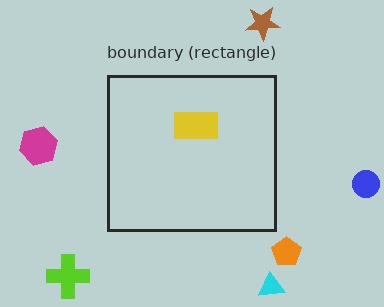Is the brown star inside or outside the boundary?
Outside.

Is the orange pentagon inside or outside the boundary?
Outside.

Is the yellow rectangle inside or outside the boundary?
Inside.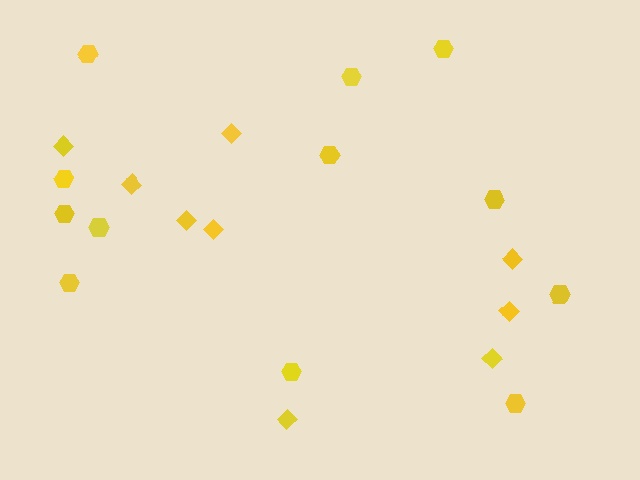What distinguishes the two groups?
There are 2 groups: one group of diamonds (9) and one group of hexagons (12).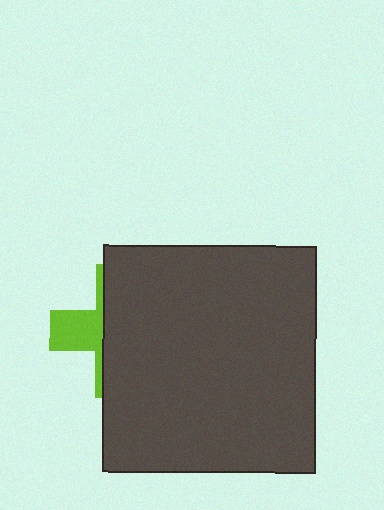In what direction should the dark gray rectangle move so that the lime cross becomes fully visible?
The dark gray rectangle should move right. That is the shortest direction to clear the overlap and leave the lime cross fully visible.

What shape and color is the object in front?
The object in front is a dark gray rectangle.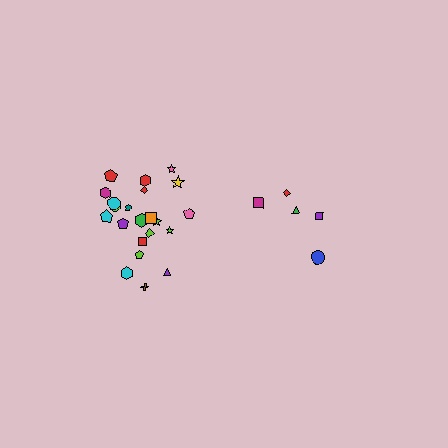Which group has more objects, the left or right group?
The left group.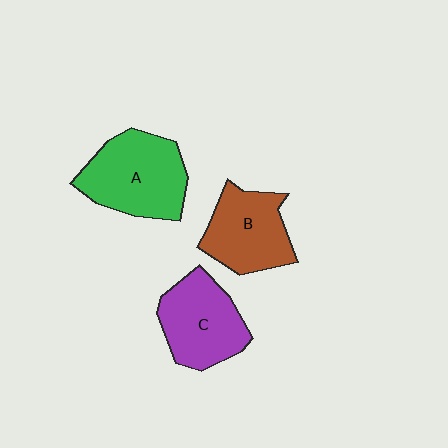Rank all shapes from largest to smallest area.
From largest to smallest: A (green), C (purple), B (brown).